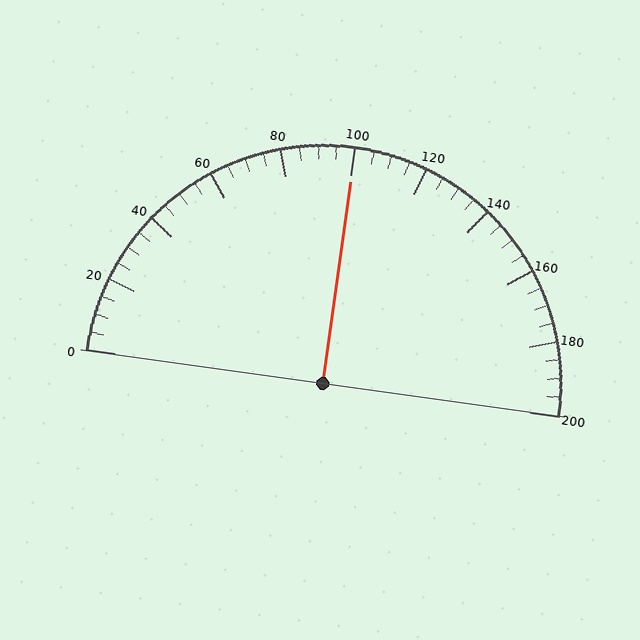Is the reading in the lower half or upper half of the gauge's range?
The reading is in the upper half of the range (0 to 200).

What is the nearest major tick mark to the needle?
The nearest major tick mark is 100.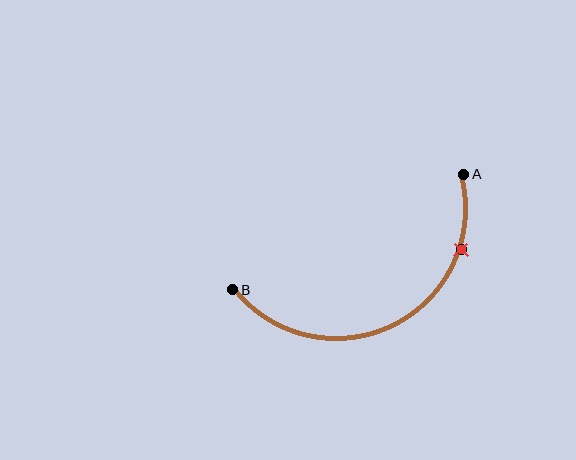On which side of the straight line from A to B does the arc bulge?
The arc bulges below the straight line connecting A and B.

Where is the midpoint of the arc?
The arc midpoint is the point on the curve farthest from the straight line joining A and B. It sits below that line.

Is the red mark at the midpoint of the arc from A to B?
No. The red mark lies on the arc but is closer to endpoint A. The arc midpoint would be at the point on the curve equidistant along the arc from both A and B.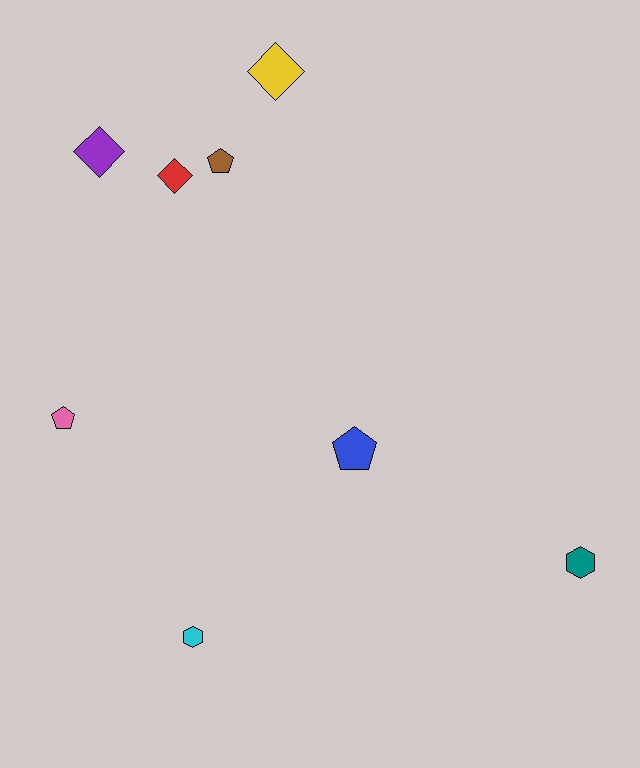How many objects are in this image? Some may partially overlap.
There are 8 objects.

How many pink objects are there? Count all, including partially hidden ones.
There is 1 pink object.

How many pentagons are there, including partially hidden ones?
There are 3 pentagons.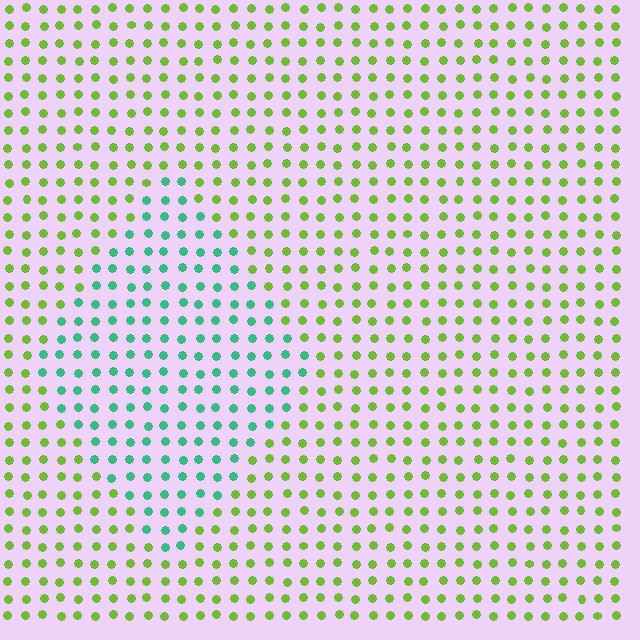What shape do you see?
I see a diamond.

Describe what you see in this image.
The image is filled with small lime elements in a uniform arrangement. A diamond-shaped region is visible where the elements are tinted to a slightly different hue, forming a subtle color boundary.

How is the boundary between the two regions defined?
The boundary is defined purely by a slight shift in hue (about 61 degrees). Spacing, size, and orientation are identical on both sides.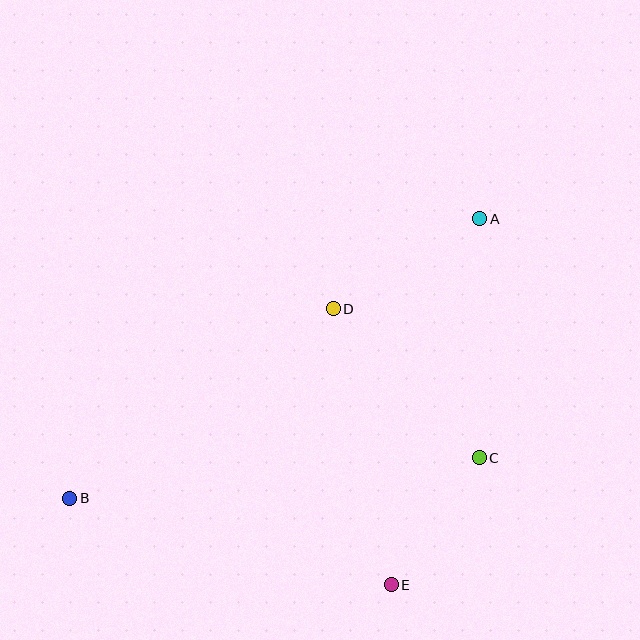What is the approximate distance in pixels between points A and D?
The distance between A and D is approximately 172 pixels.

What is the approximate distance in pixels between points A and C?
The distance between A and C is approximately 239 pixels.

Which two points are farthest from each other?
Points A and B are farthest from each other.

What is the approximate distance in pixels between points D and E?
The distance between D and E is approximately 282 pixels.